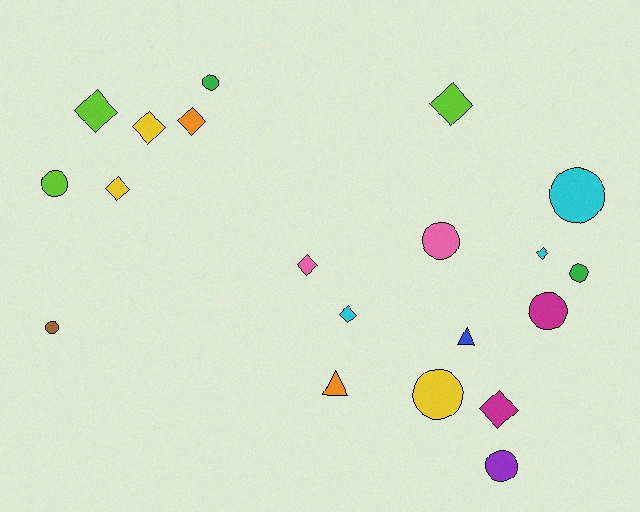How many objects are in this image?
There are 20 objects.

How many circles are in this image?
There are 9 circles.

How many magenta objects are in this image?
There are 2 magenta objects.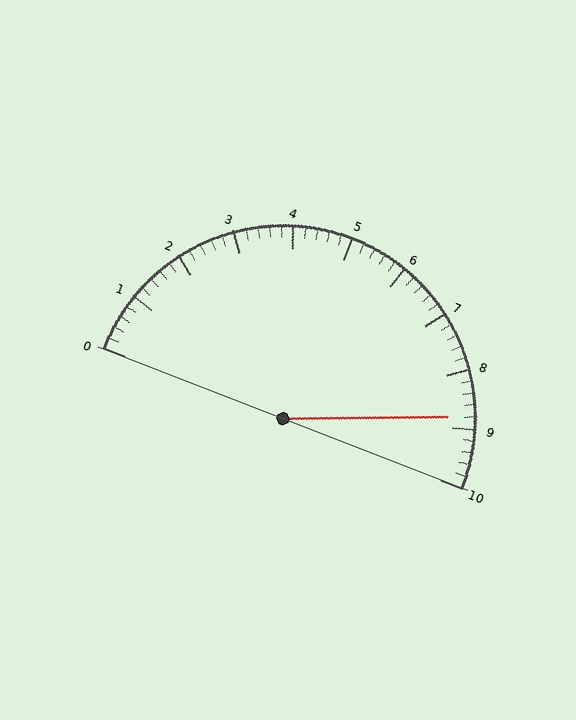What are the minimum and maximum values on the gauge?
The gauge ranges from 0 to 10.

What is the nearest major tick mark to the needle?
The nearest major tick mark is 9.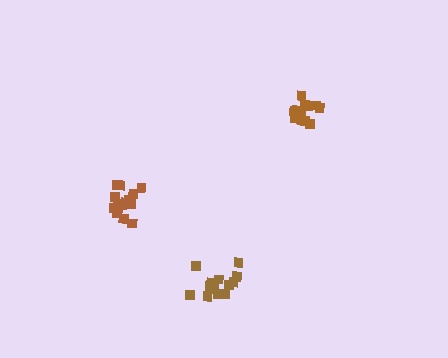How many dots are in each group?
Group 1: 14 dots, Group 2: 14 dots, Group 3: 15 dots (43 total).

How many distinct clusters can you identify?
There are 3 distinct clusters.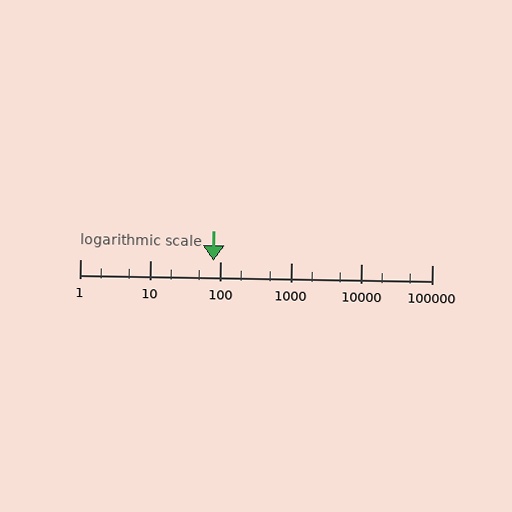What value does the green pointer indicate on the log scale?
The pointer indicates approximately 78.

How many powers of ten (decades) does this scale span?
The scale spans 5 decades, from 1 to 100000.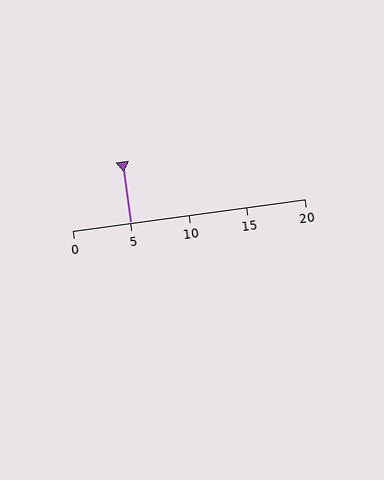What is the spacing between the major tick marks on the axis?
The major ticks are spaced 5 apart.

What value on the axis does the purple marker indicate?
The marker indicates approximately 5.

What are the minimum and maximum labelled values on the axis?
The axis runs from 0 to 20.